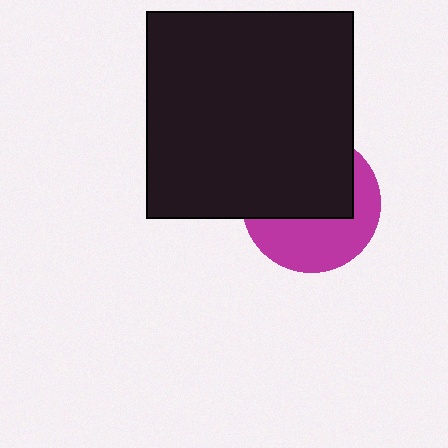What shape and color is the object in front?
The object in front is a black square.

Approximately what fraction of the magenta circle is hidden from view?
Roughly 55% of the magenta circle is hidden behind the black square.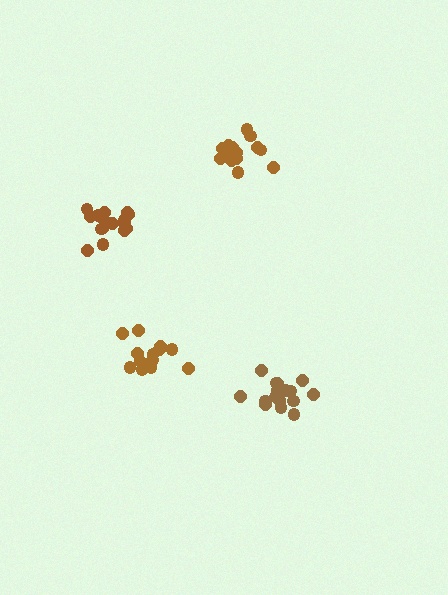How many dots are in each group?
Group 1: 15 dots, Group 2: 16 dots, Group 3: 16 dots, Group 4: 14 dots (61 total).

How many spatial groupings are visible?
There are 4 spatial groupings.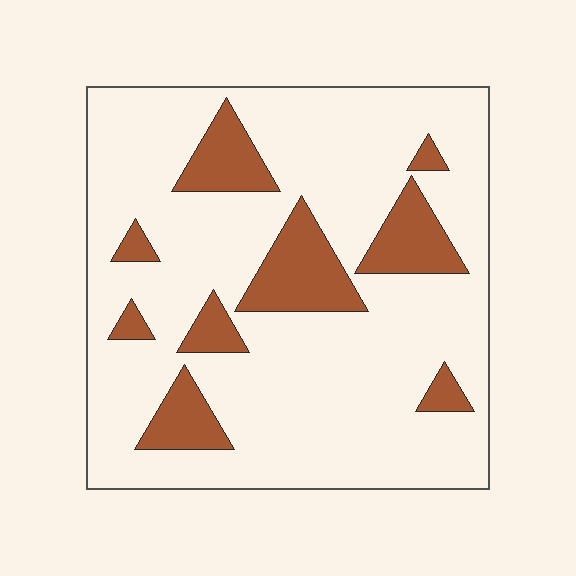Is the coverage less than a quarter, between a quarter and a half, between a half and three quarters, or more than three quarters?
Less than a quarter.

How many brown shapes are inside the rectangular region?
9.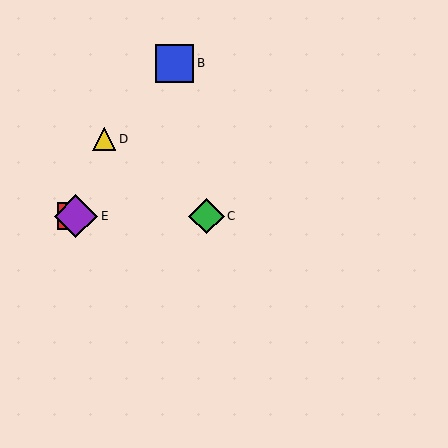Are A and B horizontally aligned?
No, A is at y≈216 and B is at y≈63.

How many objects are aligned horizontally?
3 objects (A, C, E) are aligned horizontally.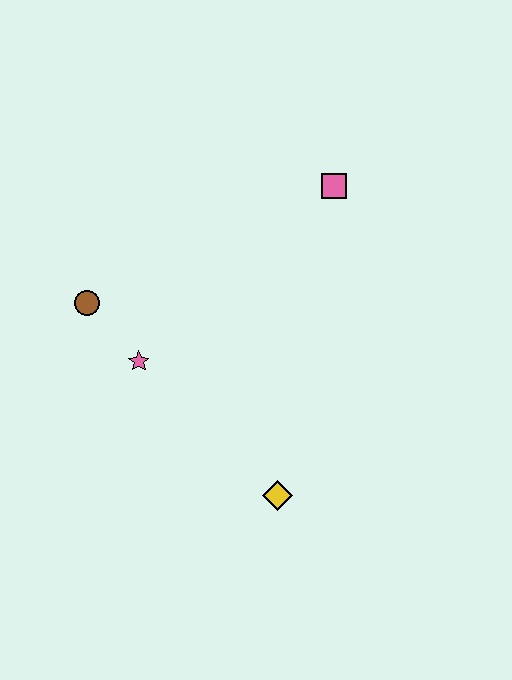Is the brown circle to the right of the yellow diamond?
No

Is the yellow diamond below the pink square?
Yes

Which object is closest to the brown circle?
The pink star is closest to the brown circle.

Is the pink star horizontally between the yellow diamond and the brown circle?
Yes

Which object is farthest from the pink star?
The pink square is farthest from the pink star.